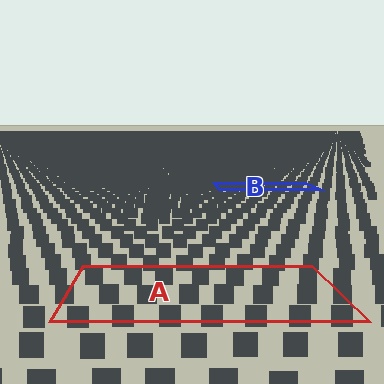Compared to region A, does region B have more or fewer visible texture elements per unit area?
Region B has more texture elements per unit area — they are packed more densely because it is farther away.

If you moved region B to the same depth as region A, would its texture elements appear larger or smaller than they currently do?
They would appear larger. At a closer depth, the same texture elements are projected at a bigger on-screen size.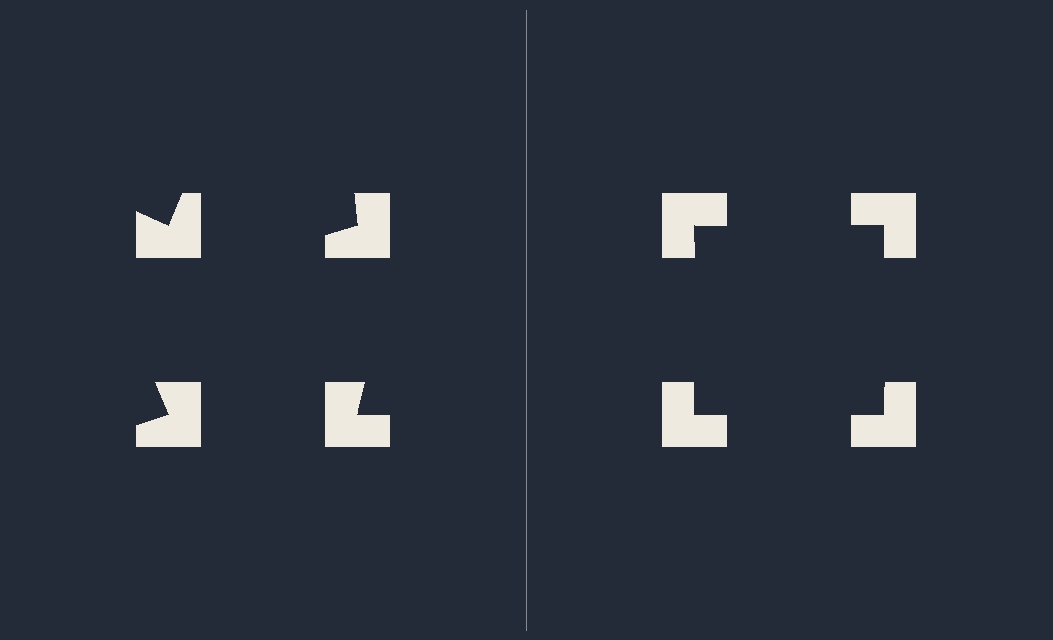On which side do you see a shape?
An illusory square appears on the right side. On the left side the wedge cuts are rotated, so no coherent shape forms.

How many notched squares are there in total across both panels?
8 — 4 on each side.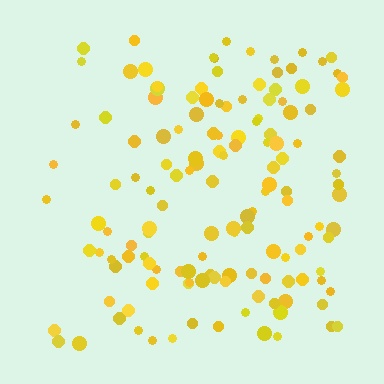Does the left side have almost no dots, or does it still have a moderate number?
Still a moderate number, just noticeably fewer than the right.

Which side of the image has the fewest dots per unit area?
The left.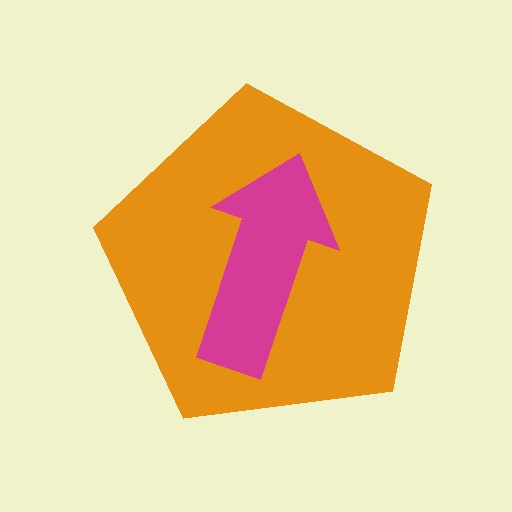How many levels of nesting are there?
2.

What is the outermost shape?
The orange pentagon.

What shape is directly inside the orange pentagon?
The magenta arrow.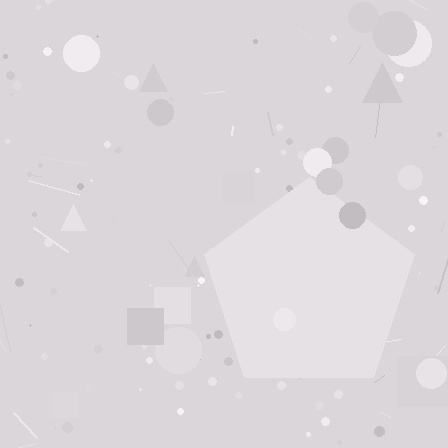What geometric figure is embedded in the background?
A pentagon is embedded in the background.